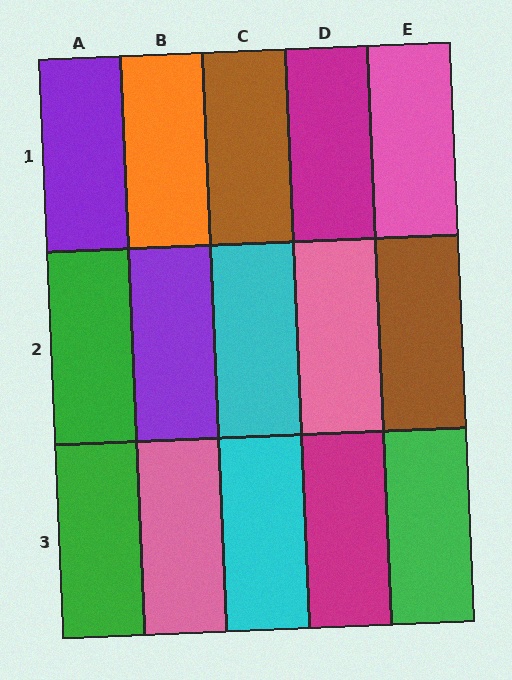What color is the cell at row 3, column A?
Green.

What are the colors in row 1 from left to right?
Purple, orange, brown, magenta, pink.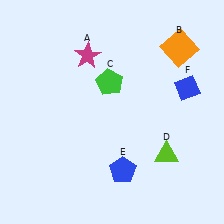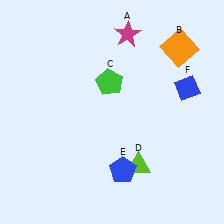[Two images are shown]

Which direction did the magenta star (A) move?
The magenta star (A) moved right.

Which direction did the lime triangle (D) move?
The lime triangle (D) moved left.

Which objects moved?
The objects that moved are: the magenta star (A), the lime triangle (D).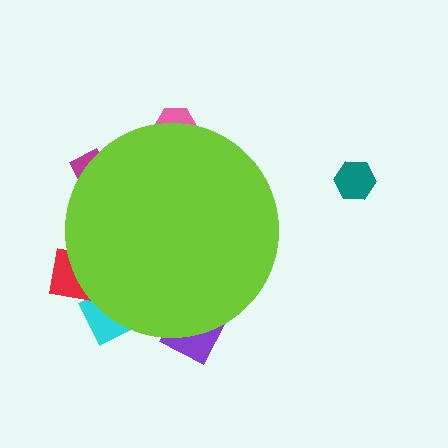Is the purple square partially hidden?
Yes, the purple square is partially hidden behind the lime circle.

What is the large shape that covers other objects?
A lime circle.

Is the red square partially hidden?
Yes, the red square is partially hidden behind the lime circle.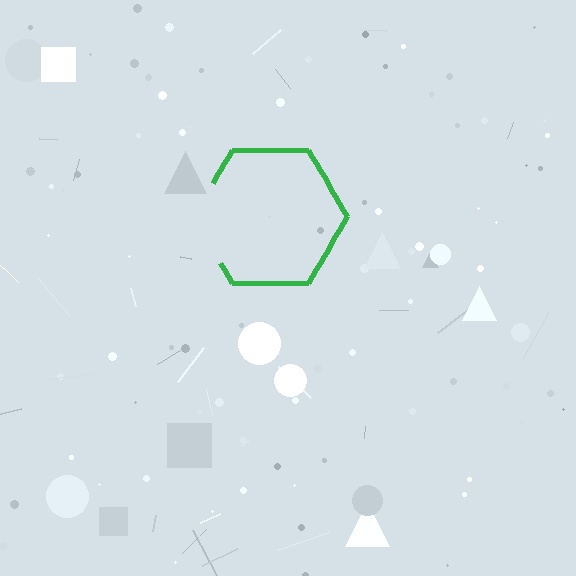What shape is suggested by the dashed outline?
The dashed outline suggests a hexagon.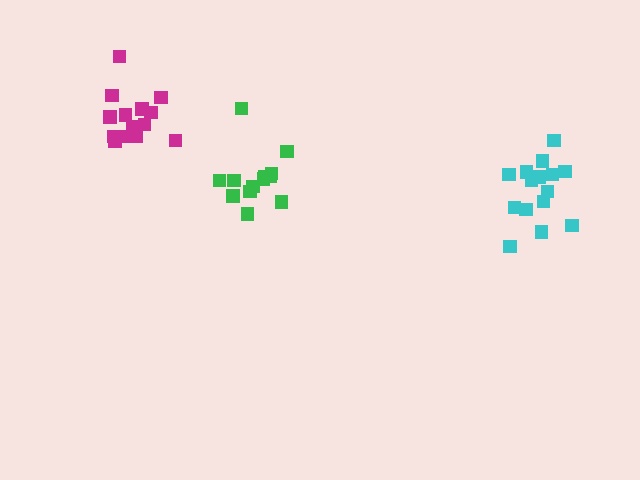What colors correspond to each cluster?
The clusters are colored: cyan, green, magenta.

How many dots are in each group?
Group 1: 16 dots, Group 2: 13 dots, Group 3: 15 dots (44 total).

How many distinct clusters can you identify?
There are 3 distinct clusters.